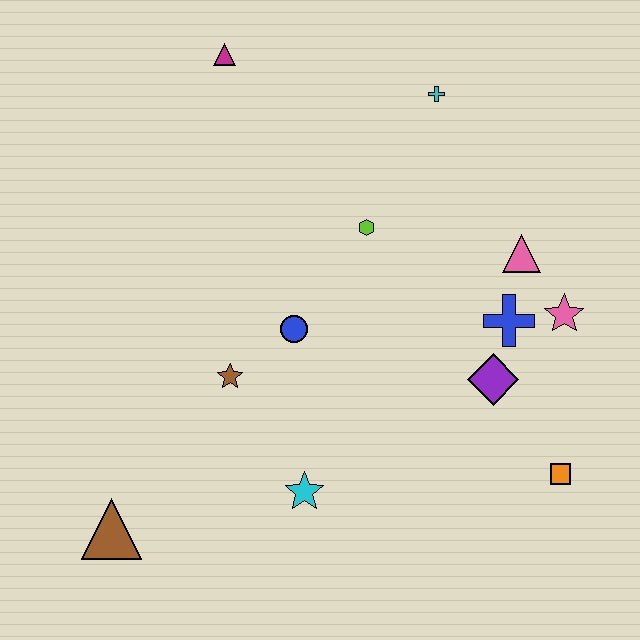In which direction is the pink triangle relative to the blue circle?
The pink triangle is to the right of the blue circle.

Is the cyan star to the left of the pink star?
Yes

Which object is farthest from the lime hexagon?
The brown triangle is farthest from the lime hexagon.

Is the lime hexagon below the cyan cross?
Yes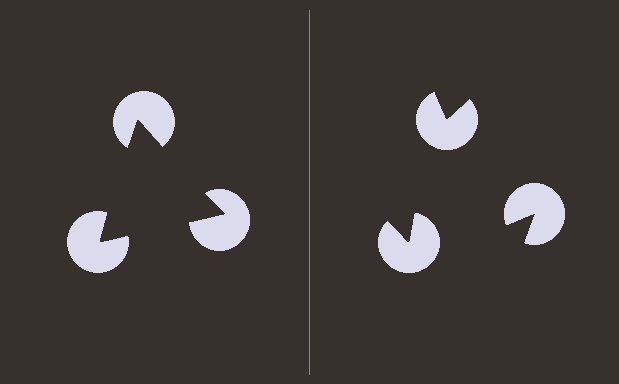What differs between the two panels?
The pac-man discs are positioned identically on both sides; only the wedge orientations differ. On the left they align to a triangle; on the right they are misaligned.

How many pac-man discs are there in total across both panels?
6 — 3 on each side.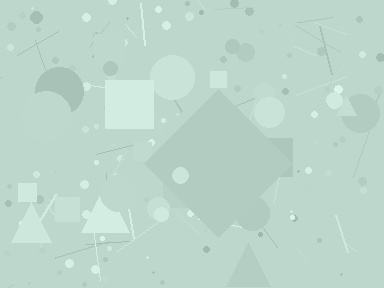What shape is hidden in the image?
A diamond is hidden in the image.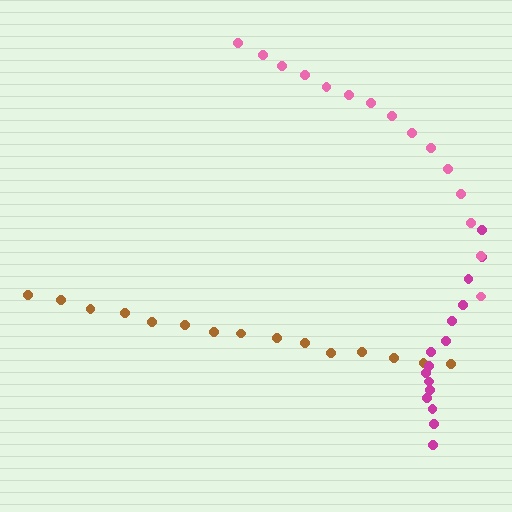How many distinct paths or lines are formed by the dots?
There are 3 distinct paths.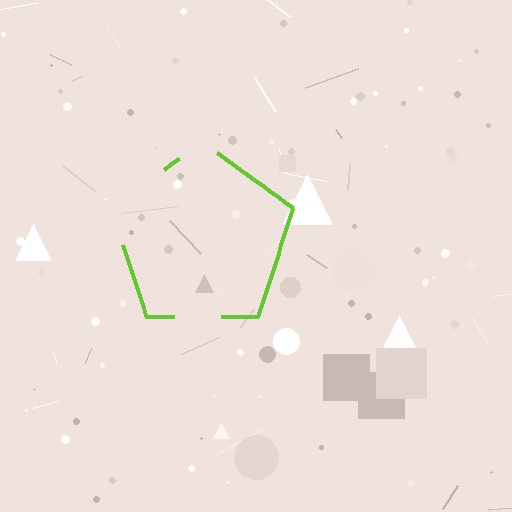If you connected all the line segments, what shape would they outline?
They would outline a pentagon.